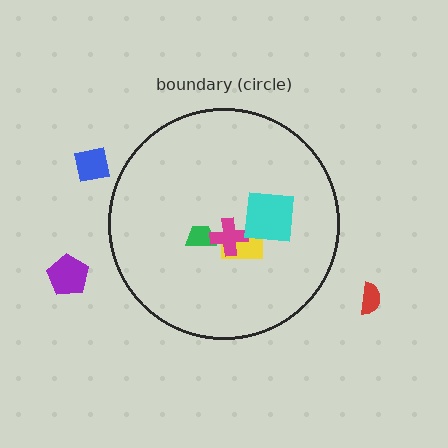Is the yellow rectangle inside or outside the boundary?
Inside.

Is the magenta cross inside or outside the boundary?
Inside.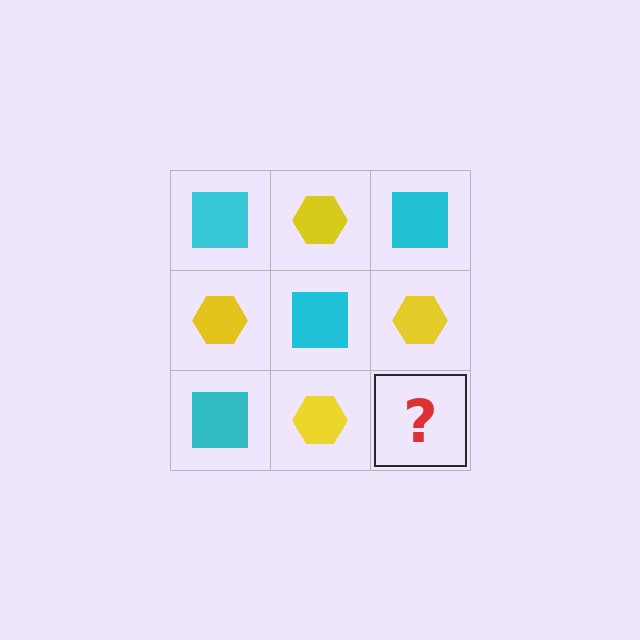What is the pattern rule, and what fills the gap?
The rule is that it alternates cyan square and yellow hexagon in a checkerboard pattern. The gap should be filled with a cyan square.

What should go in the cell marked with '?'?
The missing cell should contain a cyan square.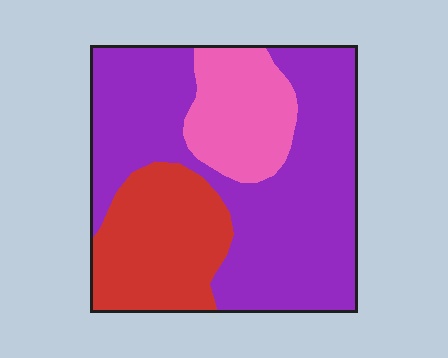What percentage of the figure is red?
Red covers 24% of the figure.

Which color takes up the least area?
Pink, at roughly 15%.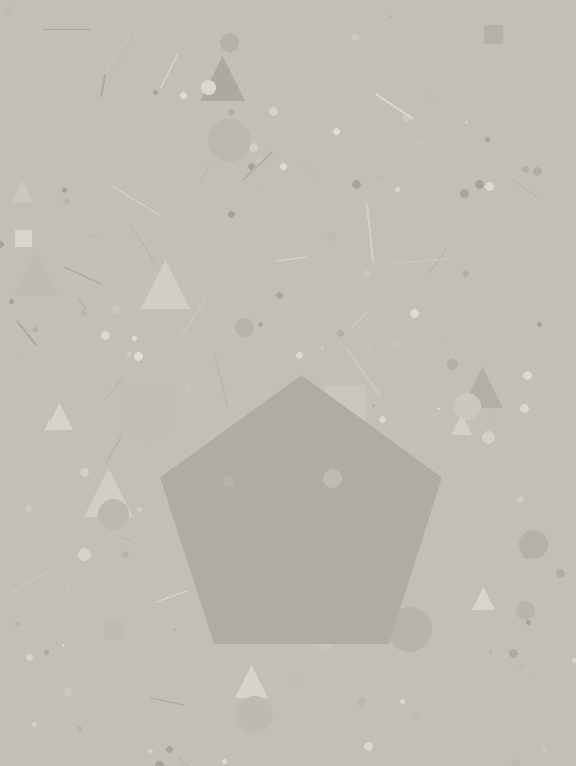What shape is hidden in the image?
A pentagon is hidden in the image.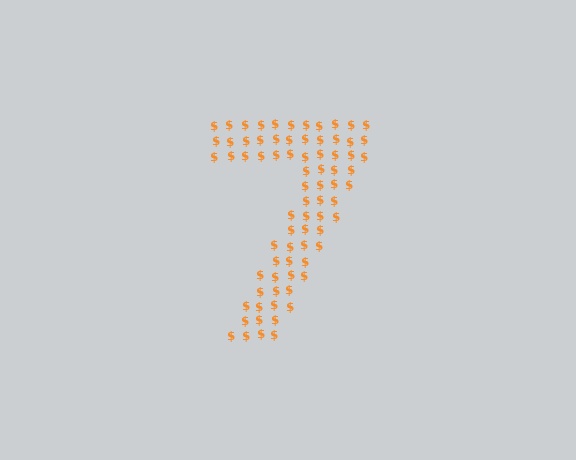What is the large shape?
The large shape is the digit 7.